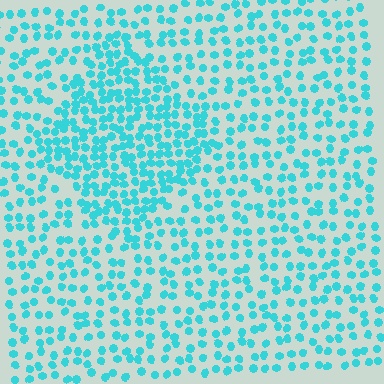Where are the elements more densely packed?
The elements are more densely packed inside the diamond boundary.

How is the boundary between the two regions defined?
The boundary is defined by a change in element density (approximately 1.8x ratio). All elements are the same color, size, and shape.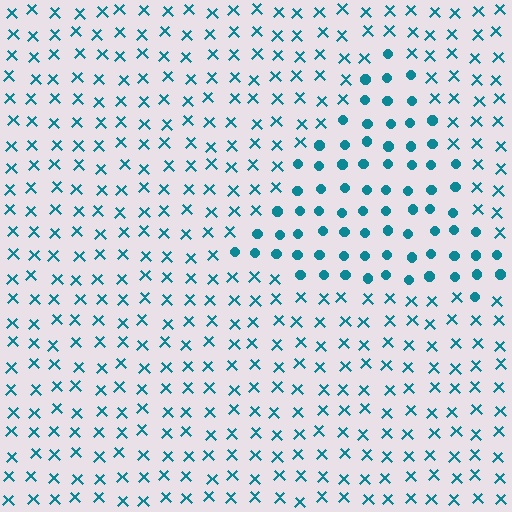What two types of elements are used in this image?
The image uses circles inside the triangle region and X marks outside it.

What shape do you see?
I see a triangle.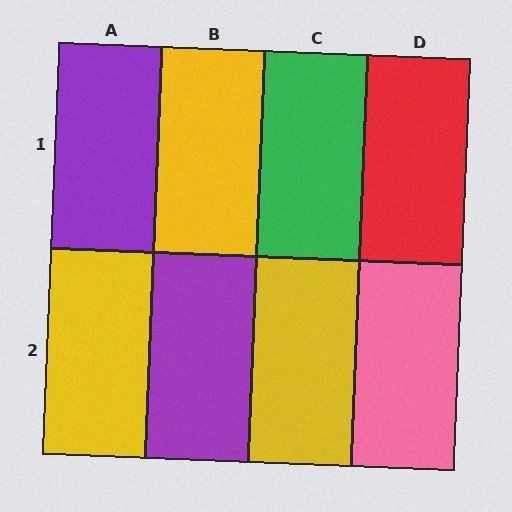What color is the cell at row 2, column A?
Yellow.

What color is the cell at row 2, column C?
Yellow.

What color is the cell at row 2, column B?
Purple.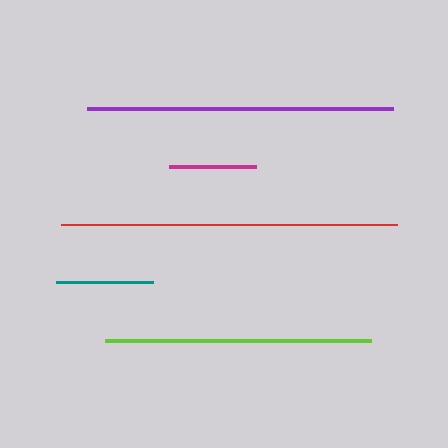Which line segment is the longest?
The red line is the longest at approximately 336 pixels.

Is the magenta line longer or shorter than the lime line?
The lime line is longer than the magenta line.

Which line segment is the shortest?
The magenta line is the shortest at approximately 87 pixels.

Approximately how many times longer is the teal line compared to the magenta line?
The teal line is approximately 1.1 times the length of the magenta line.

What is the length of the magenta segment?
The magenta segment is approximately 87 pixels long.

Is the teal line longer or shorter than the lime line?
The lime line is longer than the teal line.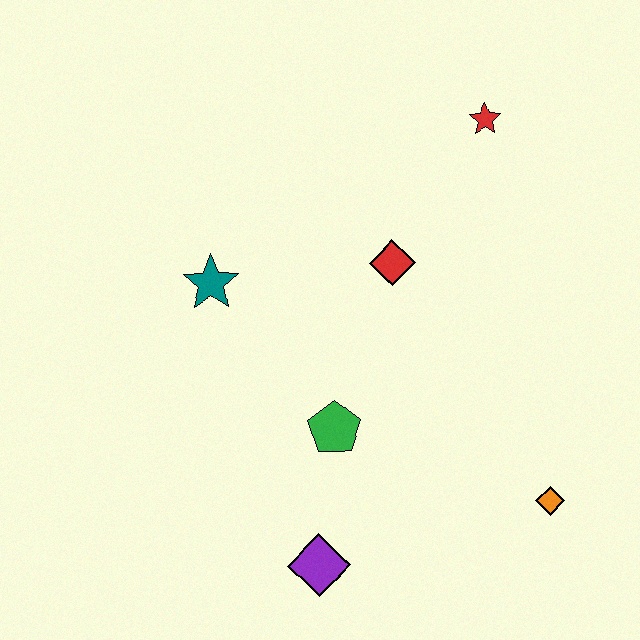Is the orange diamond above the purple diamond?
Yes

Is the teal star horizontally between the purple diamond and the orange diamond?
No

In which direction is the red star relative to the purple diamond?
The red star is above the purple diamond.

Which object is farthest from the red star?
The purple diamond is farthest from the red star.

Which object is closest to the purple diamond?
The green pentagon is closest to the purple diamond.